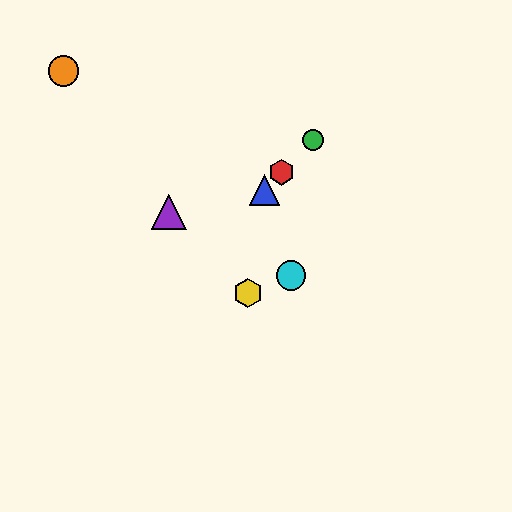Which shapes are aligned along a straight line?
The red hexagon, the blue triangle, the green circle are aligned along a straight line.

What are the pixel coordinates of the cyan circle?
The cyan circle is at (291, 276).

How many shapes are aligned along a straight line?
3 shapes (the red hexagon, the blue triangle, the green circle) are aligned along a straight line.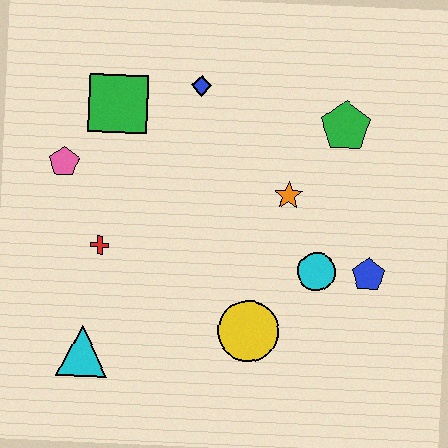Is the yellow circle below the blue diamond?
Yes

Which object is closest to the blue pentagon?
The cyan circle is closest to the blue pentagon.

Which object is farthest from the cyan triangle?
The green pentagon is farthest from the cyan triangle.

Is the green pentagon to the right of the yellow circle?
Yes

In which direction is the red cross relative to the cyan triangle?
The red cross is above the cyan triangle.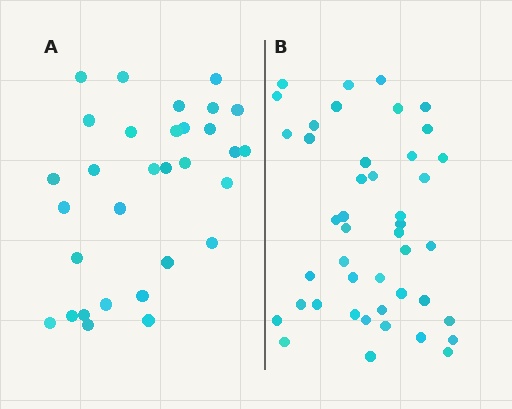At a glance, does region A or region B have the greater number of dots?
Region B (the right region) has more dots.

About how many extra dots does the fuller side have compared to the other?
Region B has approximately 15 more dots than region A.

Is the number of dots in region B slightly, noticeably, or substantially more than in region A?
Region B has noticeably more, but not dramatically so. The ratio is roughly 1.4 to 1.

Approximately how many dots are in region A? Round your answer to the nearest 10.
About 30 dots. (The exact count is 31, which rounds to 30.)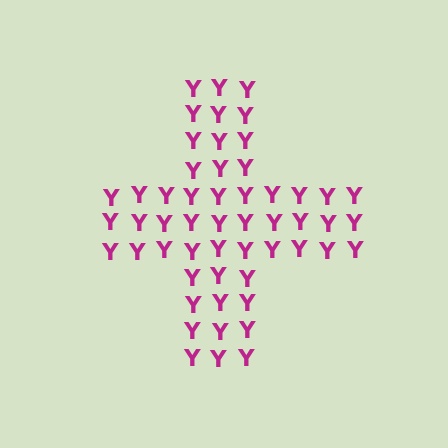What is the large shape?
The large shape is a cross.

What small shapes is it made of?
It is made of small letter Y's.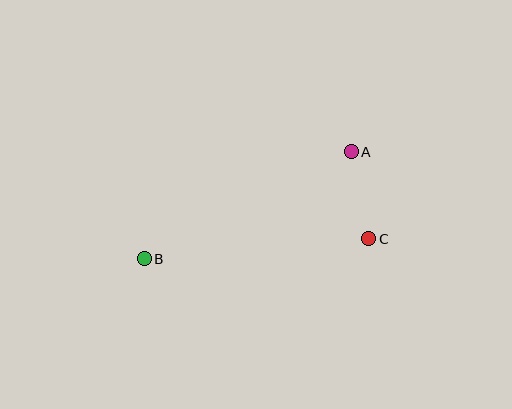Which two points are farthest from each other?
Points A and B are farthest from each other.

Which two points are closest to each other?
Points A and C are closest to each other.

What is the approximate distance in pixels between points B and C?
The distance between B and C is approximately 225 pixels.